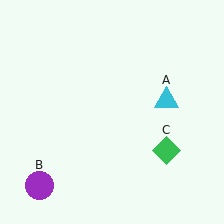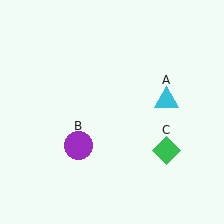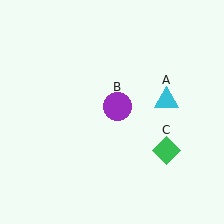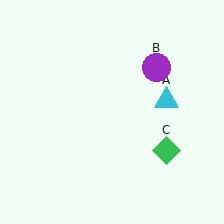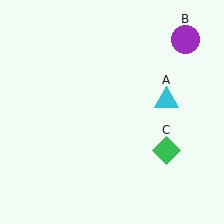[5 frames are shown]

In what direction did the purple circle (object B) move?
The purple circle (object B) moved up and to the right.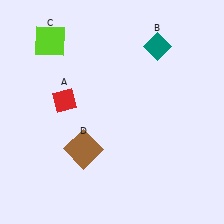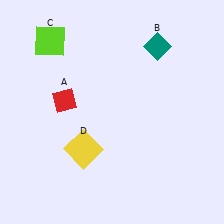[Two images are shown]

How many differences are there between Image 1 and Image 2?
There is 1 difference between the two images.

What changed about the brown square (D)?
In Image 1, D is brown. In Image 2, it changed to yellow.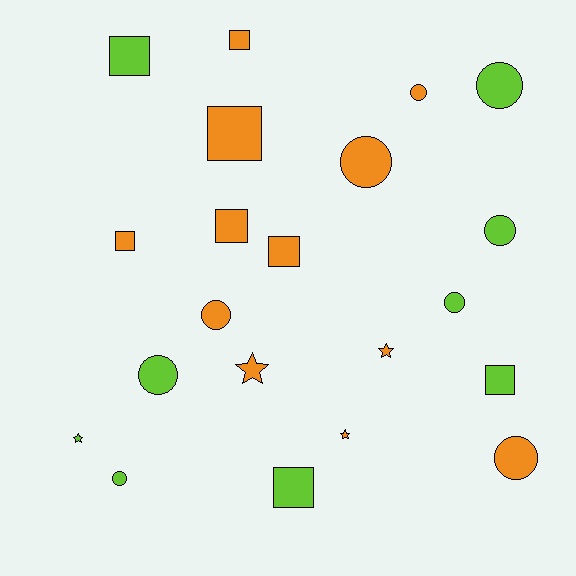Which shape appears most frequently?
Circle, with 9 objects.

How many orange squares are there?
There are 5 orange squares.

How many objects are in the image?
There are 21 objects.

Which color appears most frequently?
Orange, with 12 objects.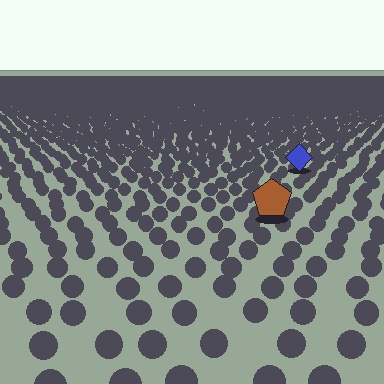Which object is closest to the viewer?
The brown pentagon is closest. The texture marks near it are larger and more spread out.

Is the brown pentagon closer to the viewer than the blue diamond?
Yes. The brown pentagon is closer — you can tell from the texture gradient: the ground texture is coarser near it.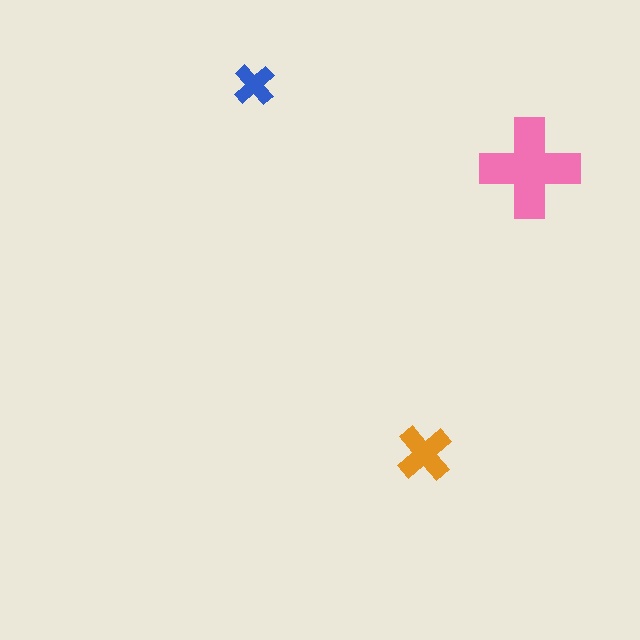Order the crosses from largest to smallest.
the pink one, the orange one, the blue one.